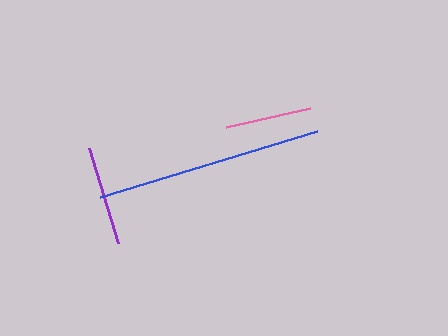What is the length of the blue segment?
The blue segment is approximately 226 pixels long.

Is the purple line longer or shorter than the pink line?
The purple line is longer than the pink line.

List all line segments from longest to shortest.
From longest to shortest: blue, purple, pink.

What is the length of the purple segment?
The purple segment is approximately 100 pixels long.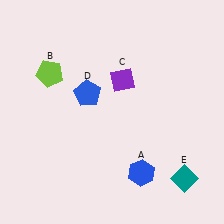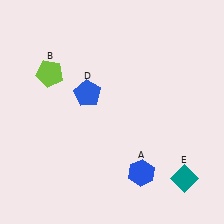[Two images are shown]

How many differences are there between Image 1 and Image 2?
There is 1 difference between the two images.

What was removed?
The purple diamond (C) was removed in Image 2.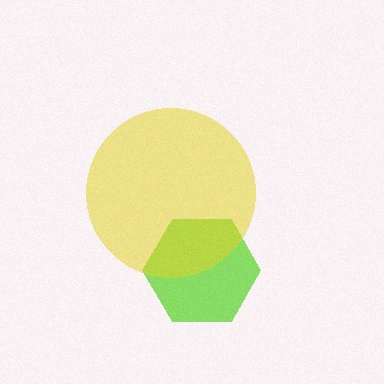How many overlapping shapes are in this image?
There are 2 overlapping shapes in the image.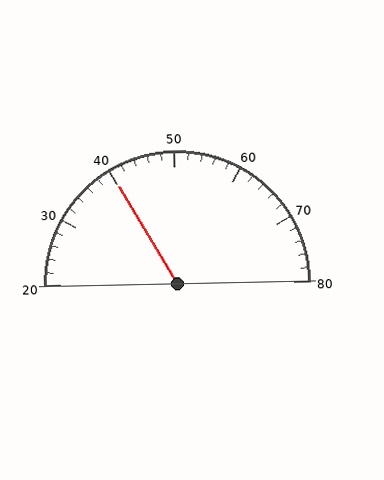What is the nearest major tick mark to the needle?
The nearest major tick mark is 40.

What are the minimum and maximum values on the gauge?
The gauge ranges from 20 to 80.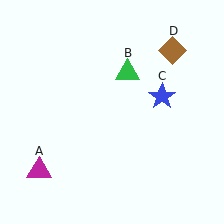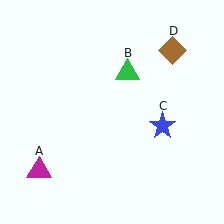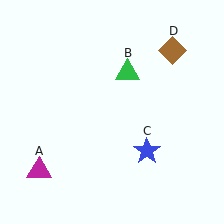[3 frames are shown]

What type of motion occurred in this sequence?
The blue star (object C) rotated clockwise around the center of the scene.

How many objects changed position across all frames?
1 object changed position: blue star (object C).